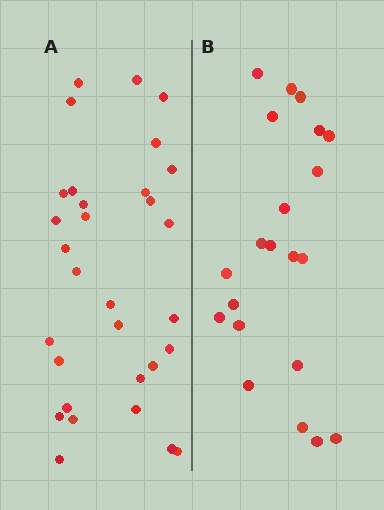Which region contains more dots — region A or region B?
Region A (the left region) has more dots.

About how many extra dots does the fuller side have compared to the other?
Region A has roughly 10 or so more dots than region B.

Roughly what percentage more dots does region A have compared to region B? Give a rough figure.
About 50% more.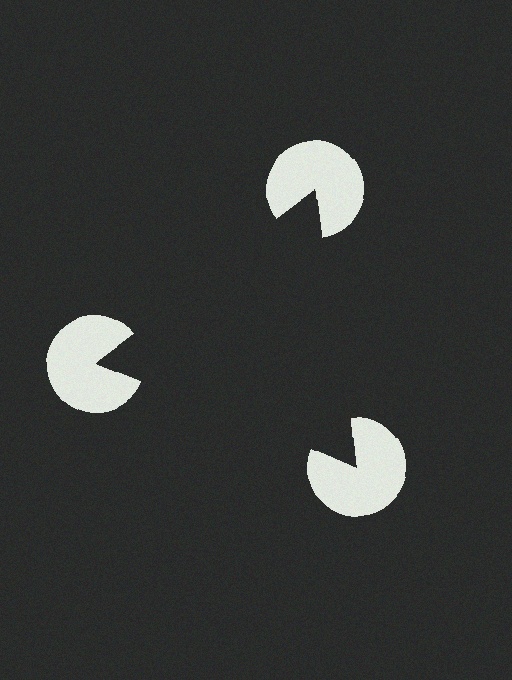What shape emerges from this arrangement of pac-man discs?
An illusory triangle — its edges are inferred from the aligned wedge cuts in the pac-man discs, not physically drawn.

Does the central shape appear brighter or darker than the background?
It typically appears slightly darker than the background, even though no actual brightness change is drawn.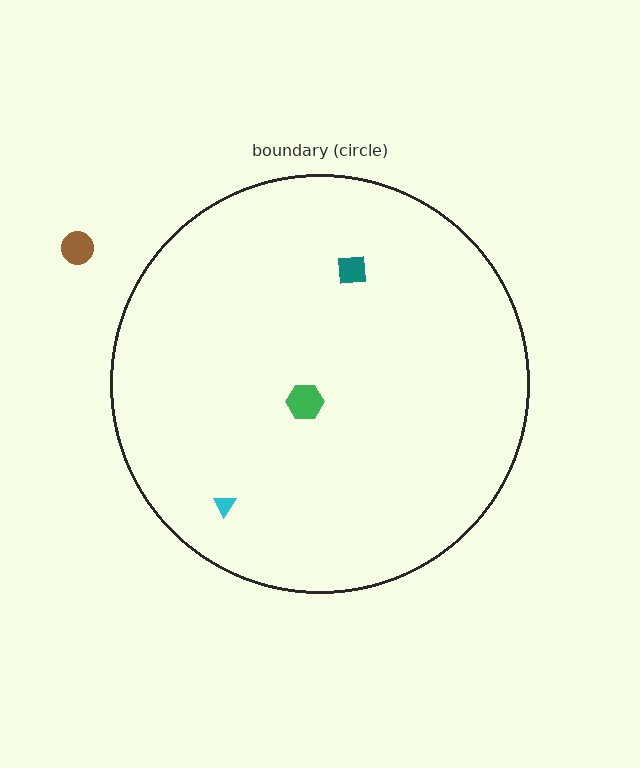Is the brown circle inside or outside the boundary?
Outside.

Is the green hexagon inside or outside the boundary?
Inside.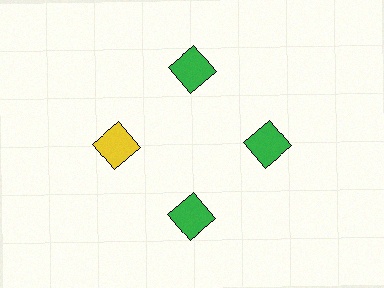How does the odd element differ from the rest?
It has a different color: yellow instead of green.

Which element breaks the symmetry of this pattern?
The yellow diamond at roughly the 9 o'clock position breaks the symmetry. All other shapes are green diamonds.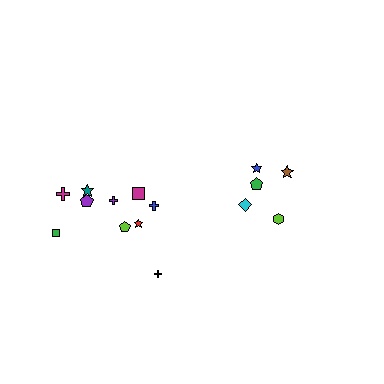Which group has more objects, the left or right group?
The left group.